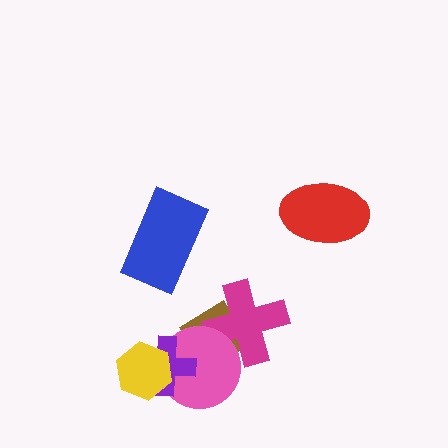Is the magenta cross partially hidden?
Yes, it is partially covered by another shape.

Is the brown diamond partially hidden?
Yes, it is partially covered by another shape.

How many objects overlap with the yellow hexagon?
2 objects overlap with the yellow hexagon.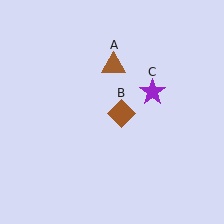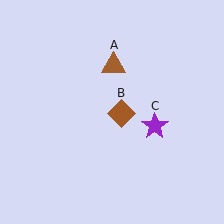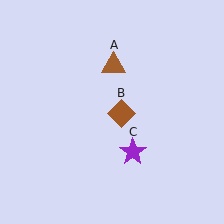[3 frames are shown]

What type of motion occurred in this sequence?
The purple star (object C) rotated clockwise around the center of the scene.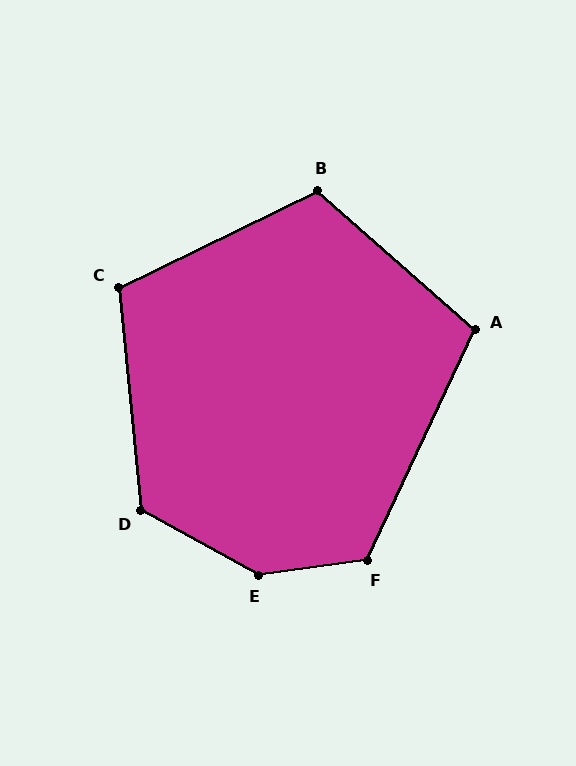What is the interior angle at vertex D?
Approximately 125 degrees (obtuse).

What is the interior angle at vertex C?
Approximately 110 degrees (obtuse).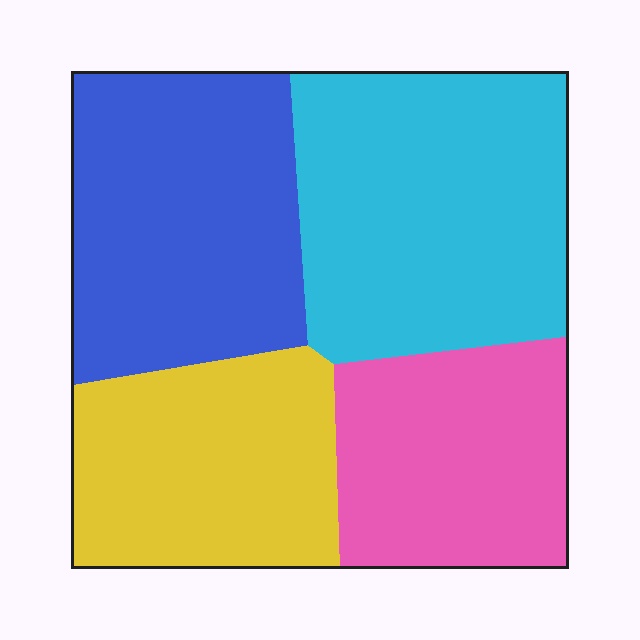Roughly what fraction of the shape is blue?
Blue takes up about one quarter (1/4) of the shape.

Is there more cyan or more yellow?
Cyan.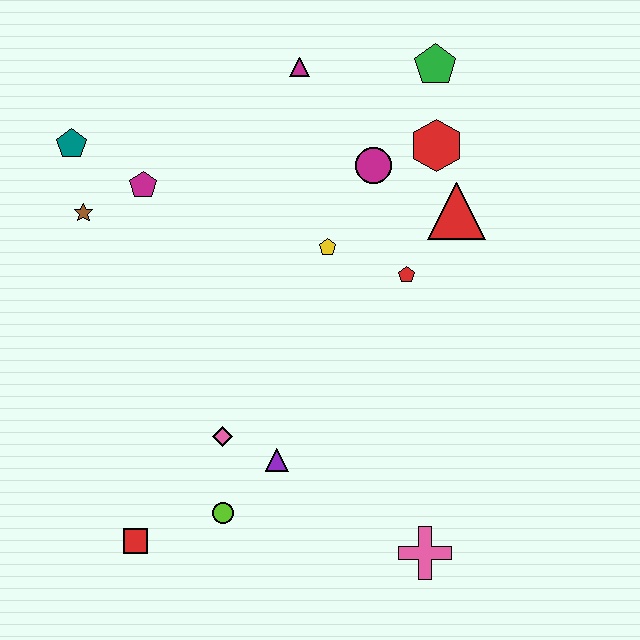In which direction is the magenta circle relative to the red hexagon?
The magenta circle is to the left of the red hexagon.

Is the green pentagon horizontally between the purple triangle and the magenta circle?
No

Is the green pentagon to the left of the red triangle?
Yes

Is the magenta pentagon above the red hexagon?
No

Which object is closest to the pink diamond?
The purple triangle is closest to the pink diamond.